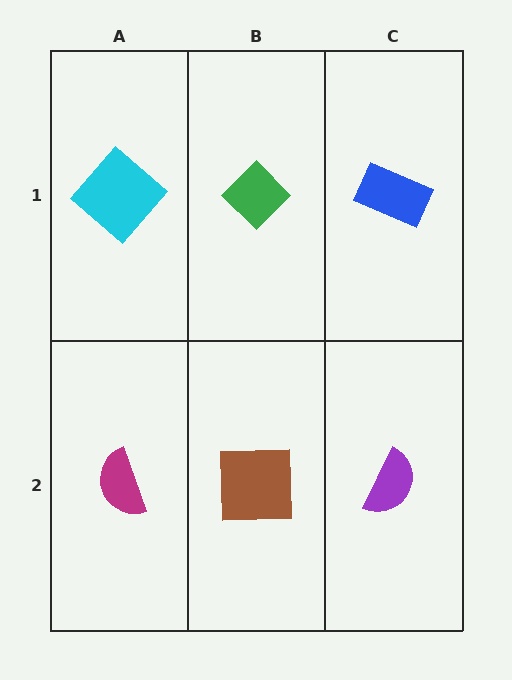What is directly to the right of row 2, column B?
A purple semicircle.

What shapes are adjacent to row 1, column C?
A purple semicircle (row 2, column C), a green diamond (row 1, column B).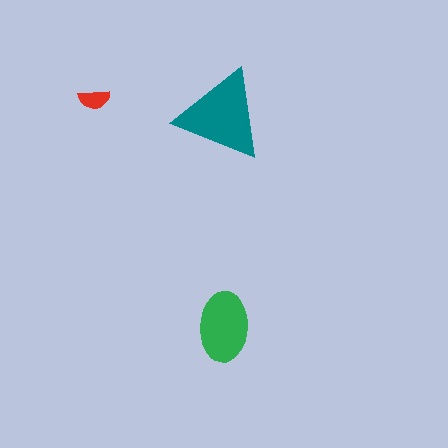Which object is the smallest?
The red semicircle.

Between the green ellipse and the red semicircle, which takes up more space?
The green ellipse.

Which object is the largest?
The teal triangle.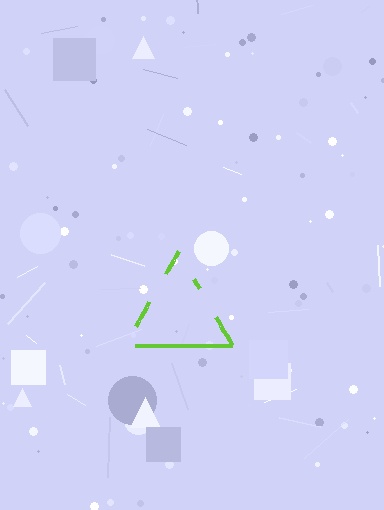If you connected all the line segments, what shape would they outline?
They would outline a triangle.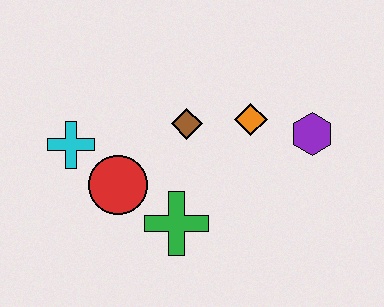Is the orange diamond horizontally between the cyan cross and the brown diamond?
No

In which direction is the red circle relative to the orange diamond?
The red circle is to the left of the orange diamond.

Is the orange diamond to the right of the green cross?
Yes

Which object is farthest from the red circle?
The purple hexagon is farthest from the red circle.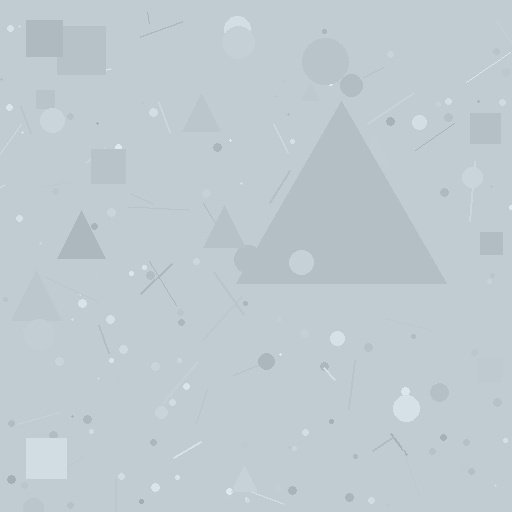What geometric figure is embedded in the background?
A triangle is embedded in the background.